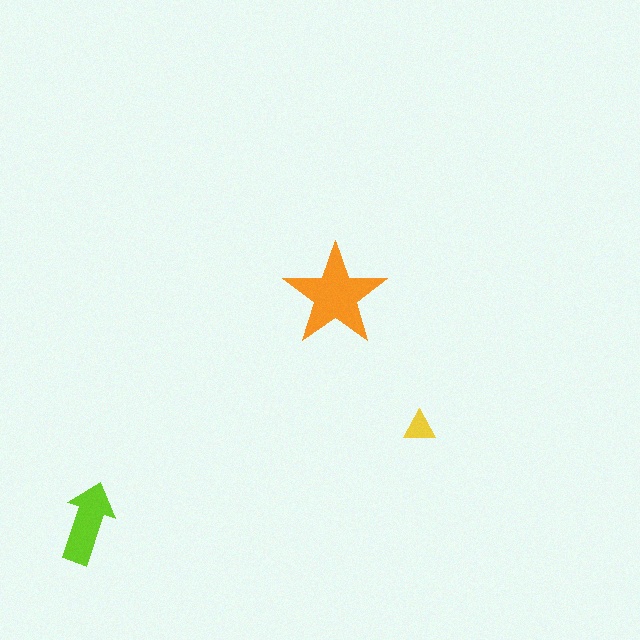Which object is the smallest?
The yellow triangle.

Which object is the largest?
The orange star.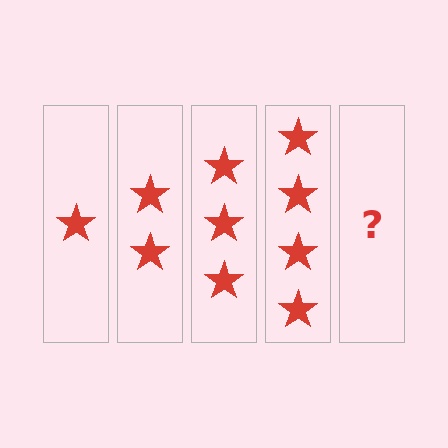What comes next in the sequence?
The next element should be 5 stars.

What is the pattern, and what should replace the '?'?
The pattern is that each step adds one more star. The '?' should be 5 stars.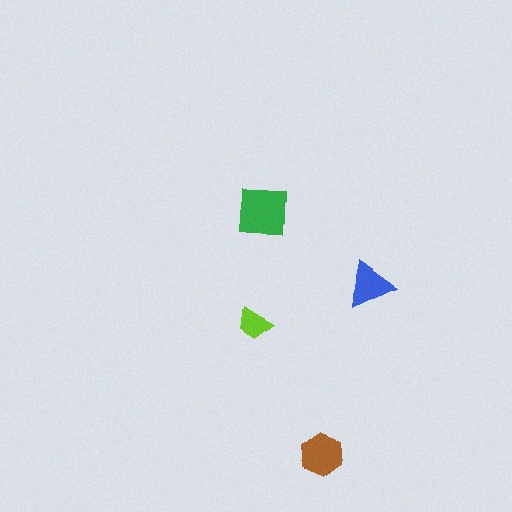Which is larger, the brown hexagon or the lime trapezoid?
The brown hexagon.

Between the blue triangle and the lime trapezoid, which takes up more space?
The blue triangle.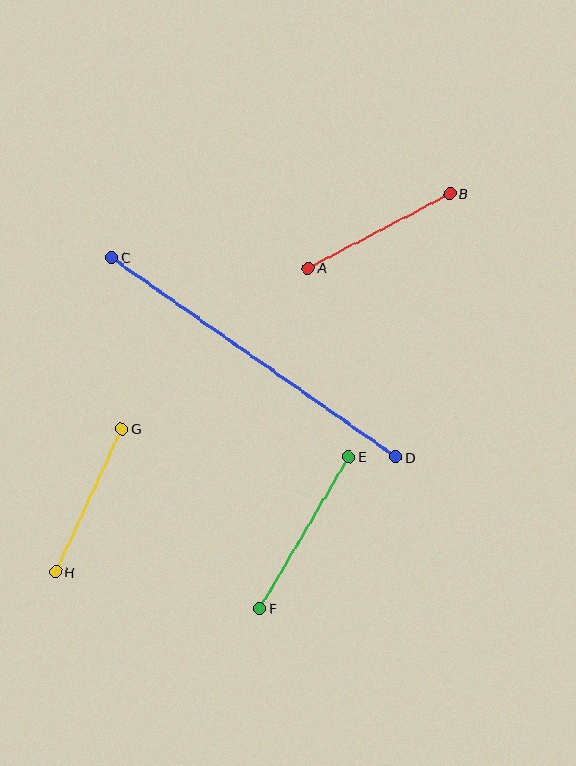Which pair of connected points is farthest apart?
Points C and D are farthest apart.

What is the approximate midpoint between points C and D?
The midpoint is at approximately (254, 357) pixels.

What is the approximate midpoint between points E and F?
The midpoint is at approximately (304, 533) pixels.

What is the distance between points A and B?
The distance is approximately 160 pixels.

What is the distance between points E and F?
The distance is approximately 176 pixels.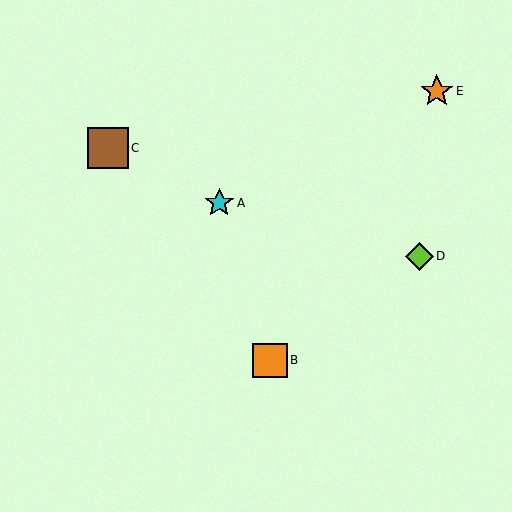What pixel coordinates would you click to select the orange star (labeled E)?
Click at (437, 91) to select the orange star E.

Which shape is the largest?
The brown square (labeled C) is the largest.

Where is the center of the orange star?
The center of the orange star is at (437, 91).